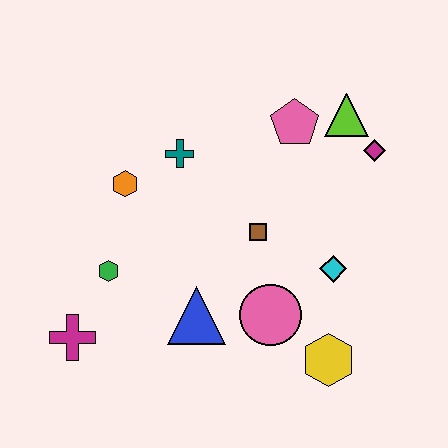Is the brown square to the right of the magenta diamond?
No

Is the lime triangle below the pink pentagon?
No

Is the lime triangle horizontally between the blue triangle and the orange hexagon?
No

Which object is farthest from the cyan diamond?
The magenta cross is farthest from the cyan diamond.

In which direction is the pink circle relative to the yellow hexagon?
The pink circle is to the left of the yellow hexagon.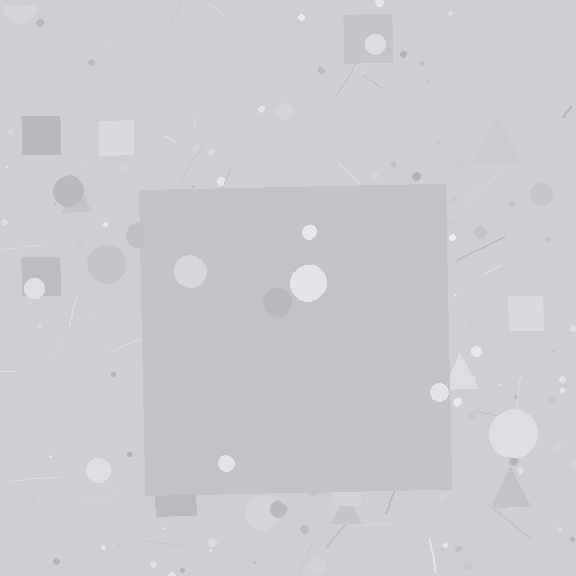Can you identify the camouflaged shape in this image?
The camouflaged shape is a square.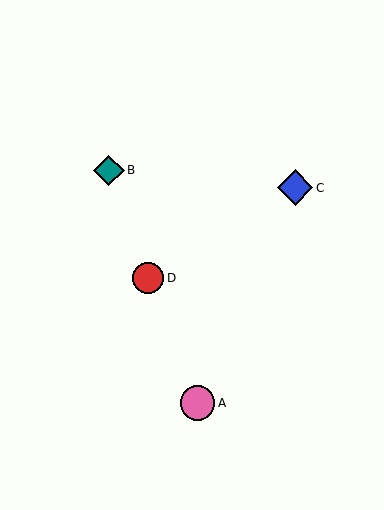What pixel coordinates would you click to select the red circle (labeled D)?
Click at (148, 278) to select the red circle D.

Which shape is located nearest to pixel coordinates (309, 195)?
The blue diamond (labeled C) at (295, 188) is nearest to that location.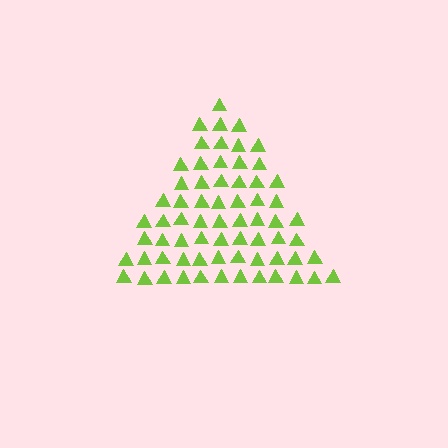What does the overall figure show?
The overall figure shows a triangle.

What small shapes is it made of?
It is made of small triangles.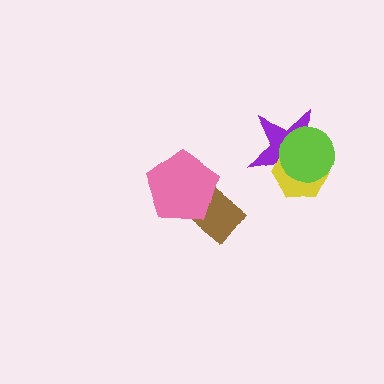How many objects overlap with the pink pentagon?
1 object overlaps with the pink pentagon.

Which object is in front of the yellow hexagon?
The lime circle is in front of the yellow hexagon.